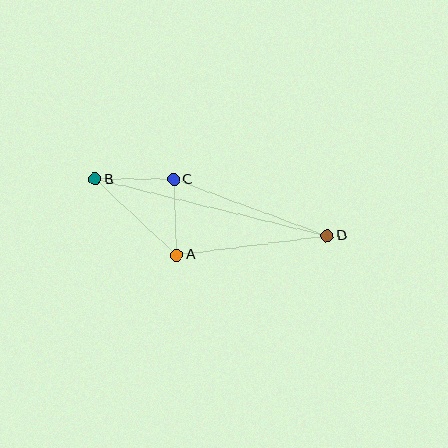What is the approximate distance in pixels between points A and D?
The distance between A and D is approximately 152 pixels.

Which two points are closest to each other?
Points A and C are closest to each other.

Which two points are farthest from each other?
Points B and D are farthest from each other.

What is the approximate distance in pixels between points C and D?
The distance between C and D is approximately 164 pixels.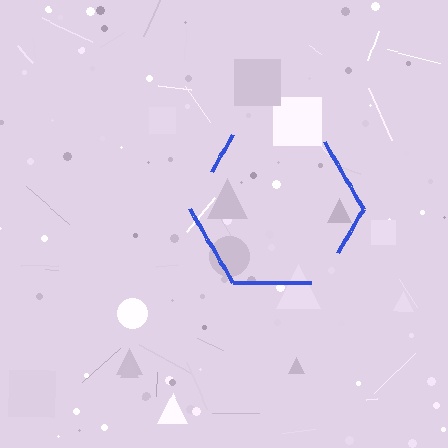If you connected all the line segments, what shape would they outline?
They would outline a hexagon.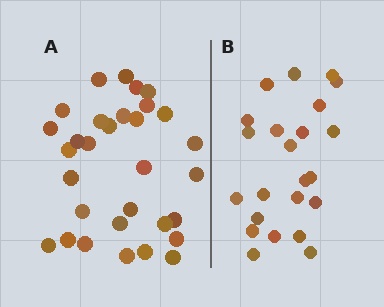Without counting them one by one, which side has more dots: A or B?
Region A (the left region) has more dots.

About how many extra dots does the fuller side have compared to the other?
Region A has roughly 8 or so more dots than region B.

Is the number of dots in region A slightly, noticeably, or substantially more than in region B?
Region A has noticeably more, but not dramatically so. The ratio is roughly 1.3 to 1.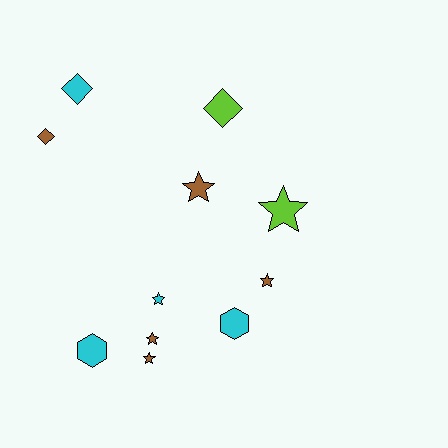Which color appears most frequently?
Brown, with 5 objects.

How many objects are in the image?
There are 11 objects.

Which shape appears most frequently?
Star, with 6 objects.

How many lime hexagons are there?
There are no lime hexagons.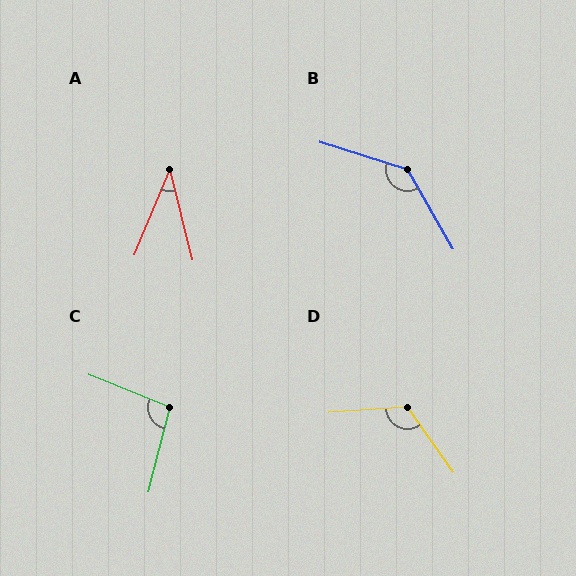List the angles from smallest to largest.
A (37°), C (98°), D (121°), B (137°).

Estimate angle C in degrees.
Approximately 98 degrees.